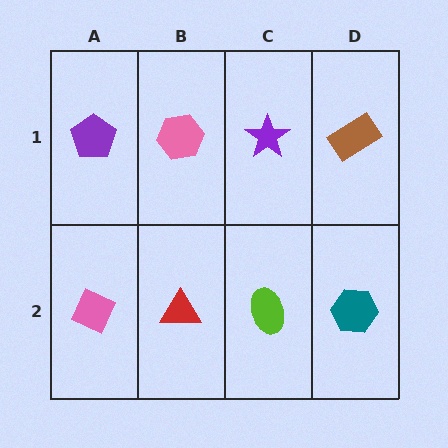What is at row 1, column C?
A purple star.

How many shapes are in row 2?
4 shapes.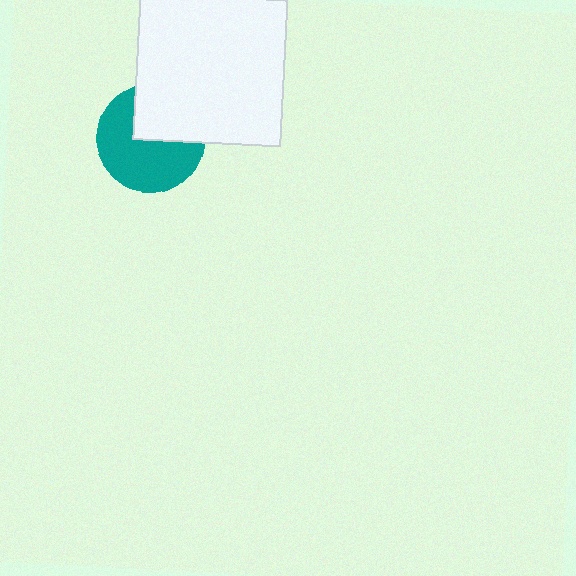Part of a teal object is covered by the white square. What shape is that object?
It is a circle.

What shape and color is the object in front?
The object in front is a white square.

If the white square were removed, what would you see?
You would see the complete teal circle.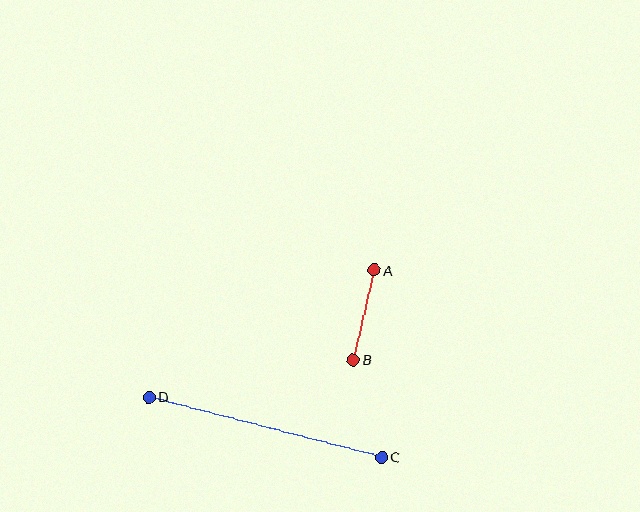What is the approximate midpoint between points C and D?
The midpoint is at approximately (265, 427) pixels.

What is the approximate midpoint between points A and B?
The midpoint is at approximately (364, 315) pixels.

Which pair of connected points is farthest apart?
Points C and D are farthest apart.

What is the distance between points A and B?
The distance is approximately 92 pixels.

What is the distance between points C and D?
The distance is approximately 240 pixels.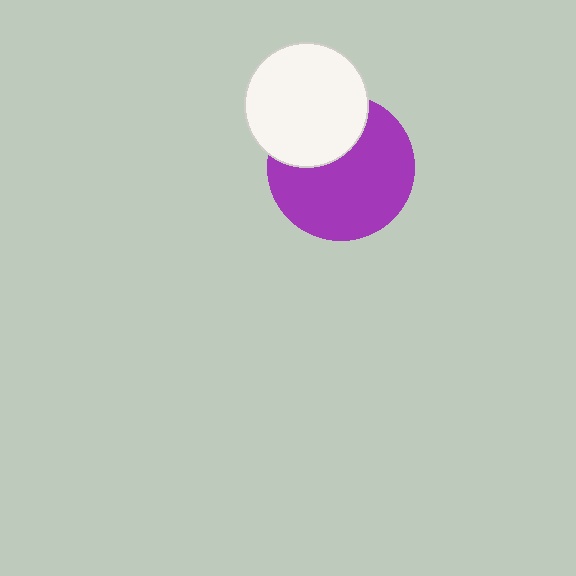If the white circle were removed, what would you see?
You would see the complete purple circle.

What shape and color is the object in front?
The object in front is a white circle.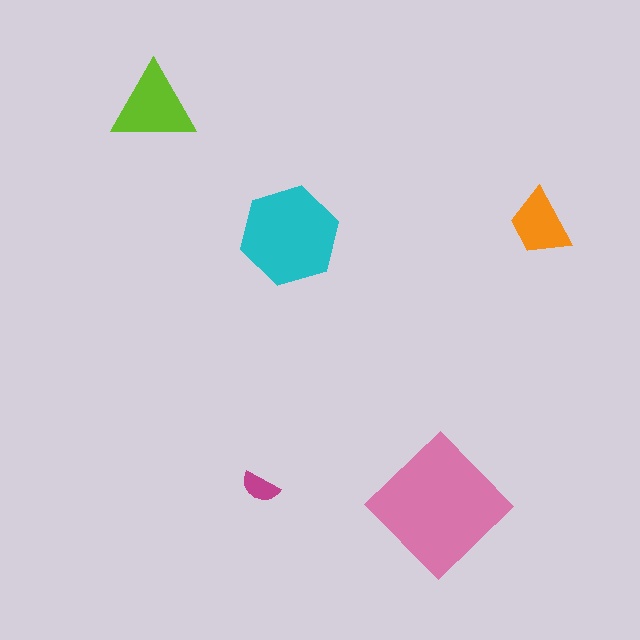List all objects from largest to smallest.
The pink diamond, the cyan hexagon, the lime triangle, the orange trapezoid, the magenta semicircle.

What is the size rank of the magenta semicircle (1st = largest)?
5th.